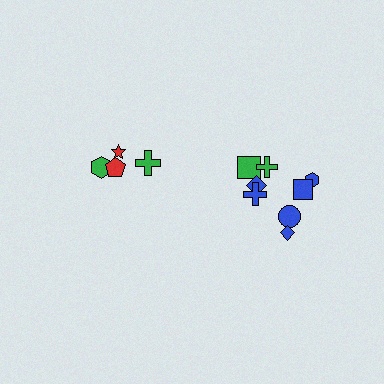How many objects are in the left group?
There are 4 objects.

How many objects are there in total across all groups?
There are 12 objects.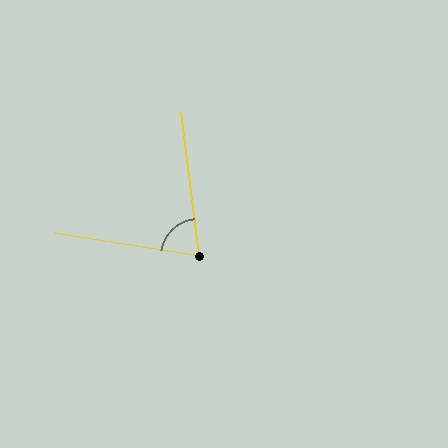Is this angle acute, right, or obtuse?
It is acute.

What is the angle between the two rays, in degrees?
Approximately 74 degrees.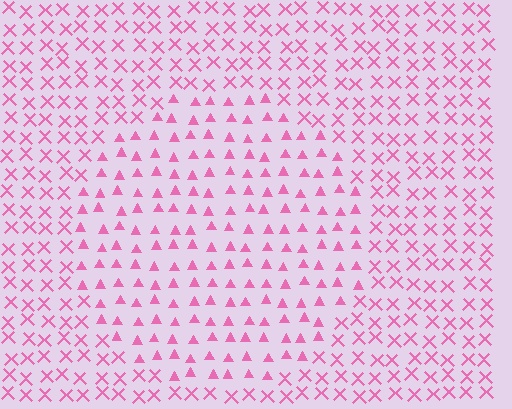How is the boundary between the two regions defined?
The boundary is defined by a change in element shape: triangles inside vs. X marks outside. All elements share the same color and spacing.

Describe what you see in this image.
The image is filled with small pink elements arranged in a uniform grid. A circle-shaped region contains triangles, while the surrounding area contains X marks. The boundary is defined purely by the change in element shape.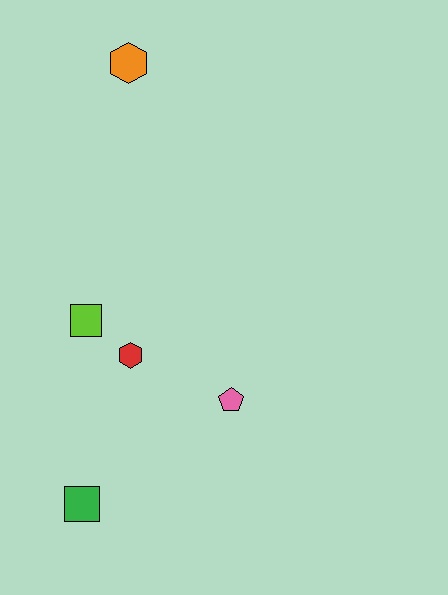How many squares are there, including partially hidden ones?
There are 2 squares.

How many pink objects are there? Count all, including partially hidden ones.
There is 1 pink object.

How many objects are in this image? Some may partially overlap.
There are 5 objects.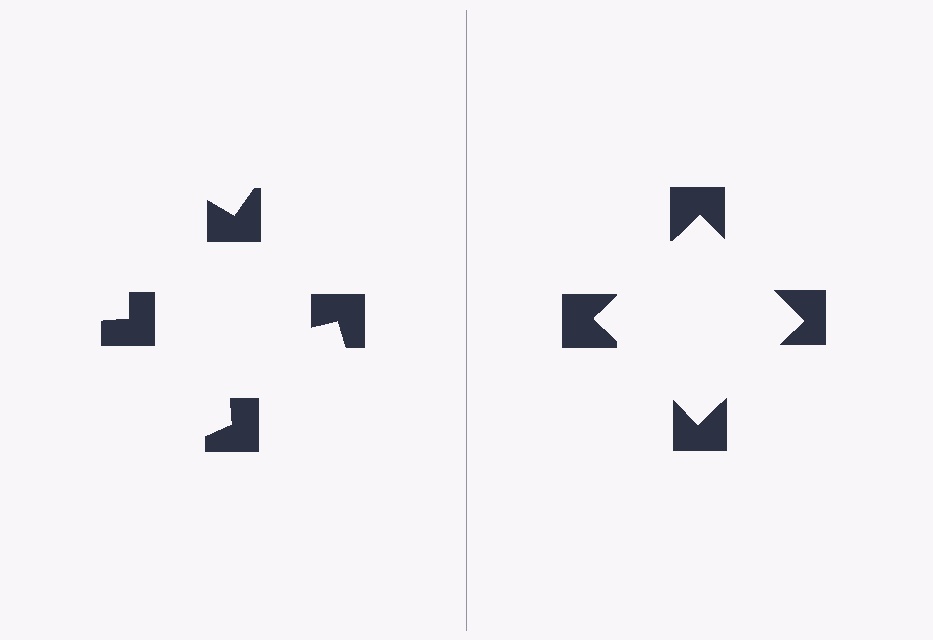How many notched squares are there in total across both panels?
8 — 4 on each side.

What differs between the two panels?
The notched squares are positioned identically on both sides; only the wedge orientations differ. On the right they align to a square; on the left they are misaligned.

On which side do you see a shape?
An illusory square appears on the right side. On the left side the wedge cuts are rotated, so no coherent shape forms.